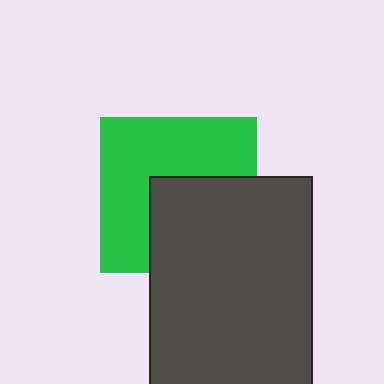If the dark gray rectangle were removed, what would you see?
You would see the complete green square.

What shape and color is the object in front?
The object in front is a dark gray rectangle.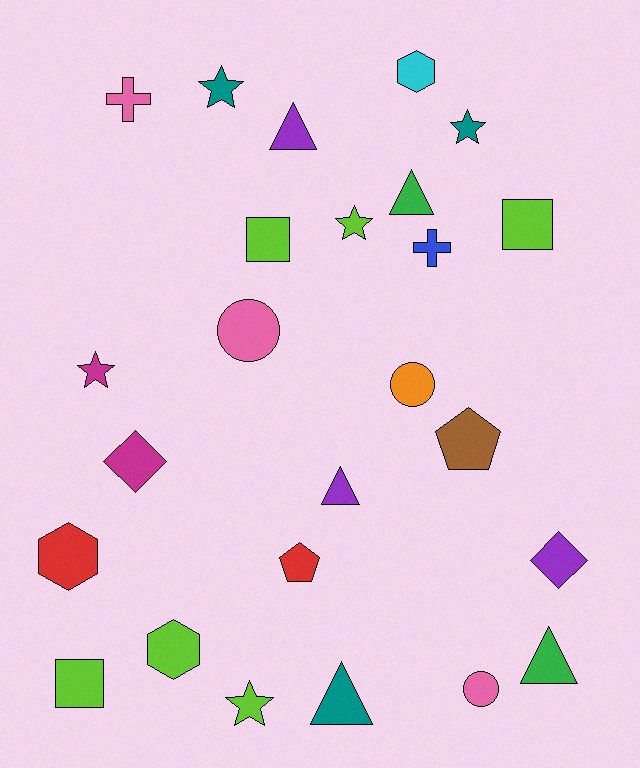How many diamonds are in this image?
There are 2 diamonds.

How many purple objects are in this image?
There are 3 purple objects.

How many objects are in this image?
There are 25 objects.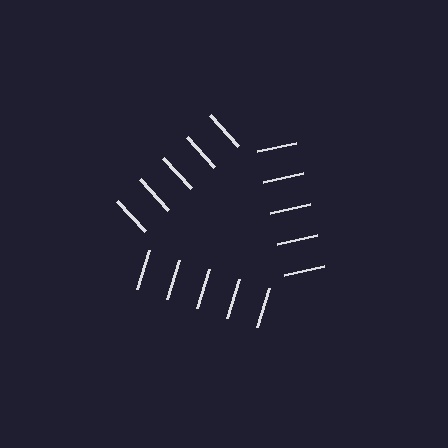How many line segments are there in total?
15 — 5 along each of the 3 edges.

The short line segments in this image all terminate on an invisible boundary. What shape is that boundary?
An illusory triangle — the line segments terminate on its edges but no continuous stroke is drawn.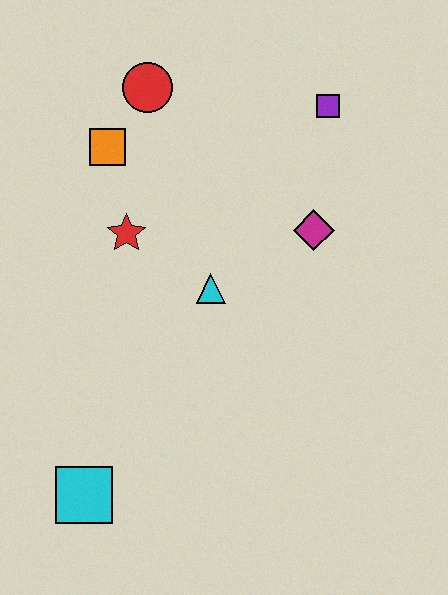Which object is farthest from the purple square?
The cyan square is farthest from the purple square.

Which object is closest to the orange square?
The red circle is closest to the orange square.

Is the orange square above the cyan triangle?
Yes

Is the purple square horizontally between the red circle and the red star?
No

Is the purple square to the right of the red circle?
Yes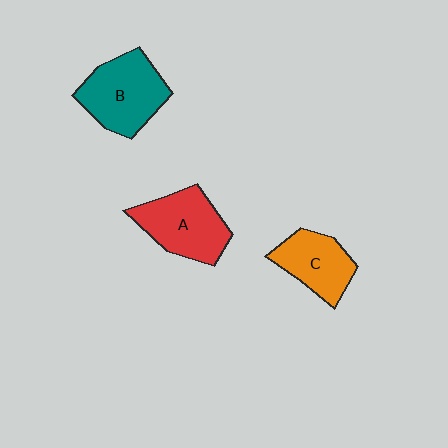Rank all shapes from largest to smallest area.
From largest to smallest: B (teal), A (red), C (orange).